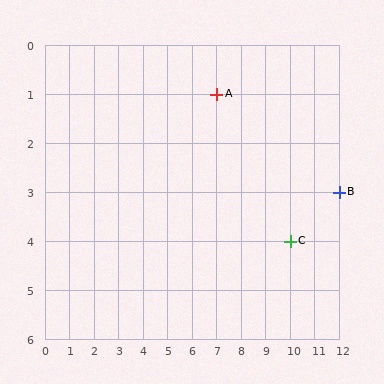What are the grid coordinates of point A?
Point A is at grid coordinates (7, 1).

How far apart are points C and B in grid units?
Points C and B are 2 columns and 1 row apart (about 2.2 grid units diagonally).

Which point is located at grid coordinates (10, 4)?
Point C is at (10, 4).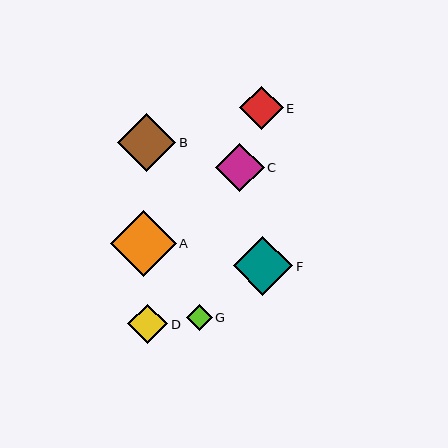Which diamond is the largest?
Diamond A is the largest with a size of approximately 66 pixels.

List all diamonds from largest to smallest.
From largest to smallest: A, F, B, C, E, D, G.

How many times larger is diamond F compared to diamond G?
Diamond F is approximately 2.3 times the size of diamond G.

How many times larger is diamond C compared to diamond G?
Diamond C is approximately 1.9 times the size of diamond G.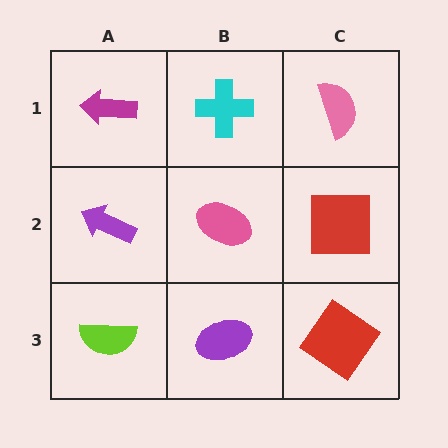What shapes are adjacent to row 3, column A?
A purple arrow (row 2, column A), a purple ellipse (row 3, column B).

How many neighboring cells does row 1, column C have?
2.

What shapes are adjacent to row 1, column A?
A purple arrow (row 2, column A), a cyan cross (row 1, column B).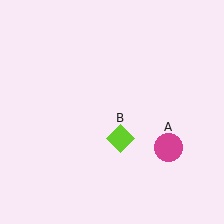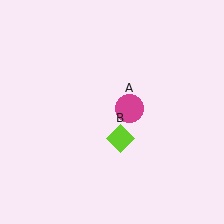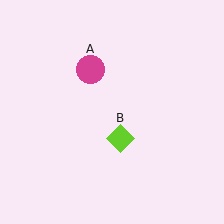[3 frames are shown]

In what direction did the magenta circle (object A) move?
The magenta circle (object A) moved up and to the left.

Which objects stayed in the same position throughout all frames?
Lime diamond (object B) remained stationary.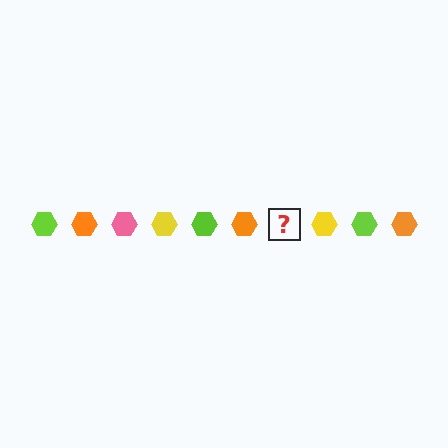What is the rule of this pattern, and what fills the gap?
The rule is that the pattern cycles through lime, orange, pink, yellow hexagons. The gap should be filled with a pink hexagon.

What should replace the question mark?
The question mark should be replaced with a pink hexagon.